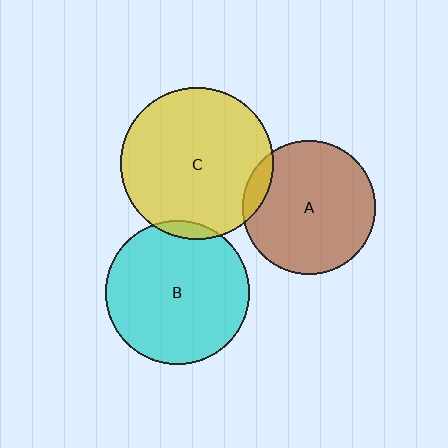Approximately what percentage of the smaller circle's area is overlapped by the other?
Approximately 10%.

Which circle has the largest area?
Circle C (yellow).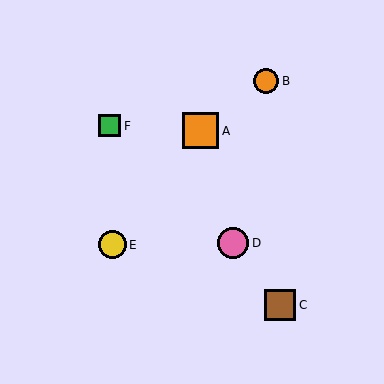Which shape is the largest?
The orange square (labeled A) is the largest.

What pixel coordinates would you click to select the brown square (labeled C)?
Click at (280, 305) to select the brown square C.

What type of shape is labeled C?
Shape C is a brown square.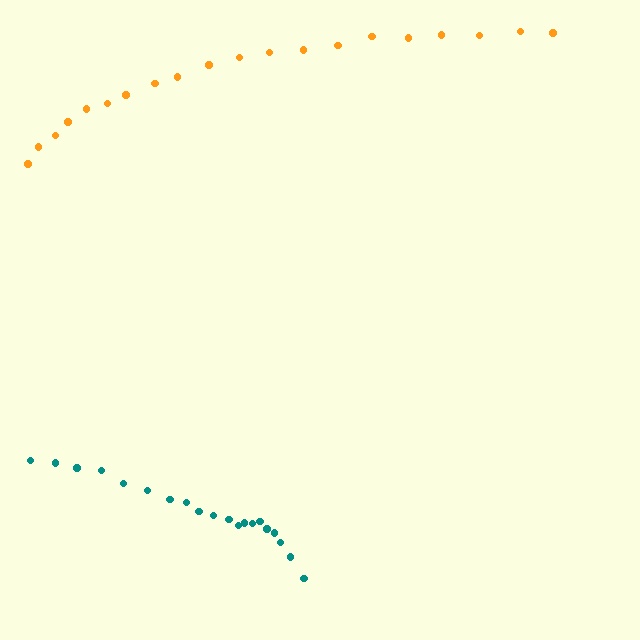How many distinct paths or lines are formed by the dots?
There are 2 distinct paths.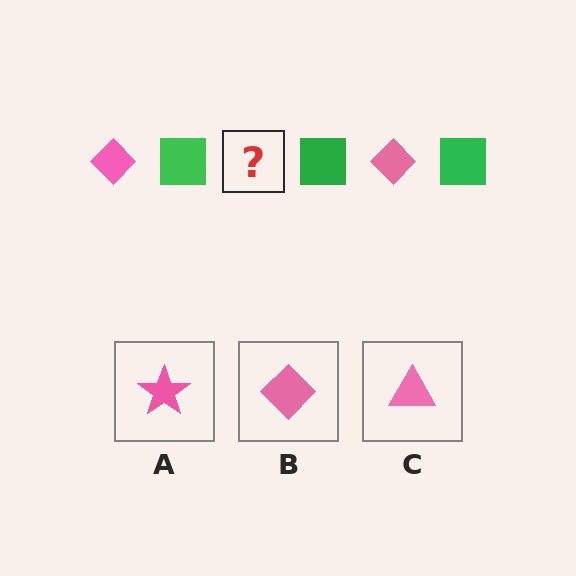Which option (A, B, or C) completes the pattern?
B.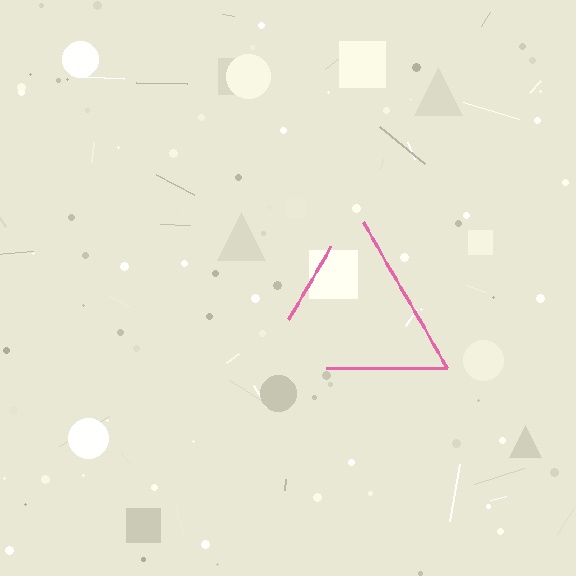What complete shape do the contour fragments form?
The contour fragments form a triangle.